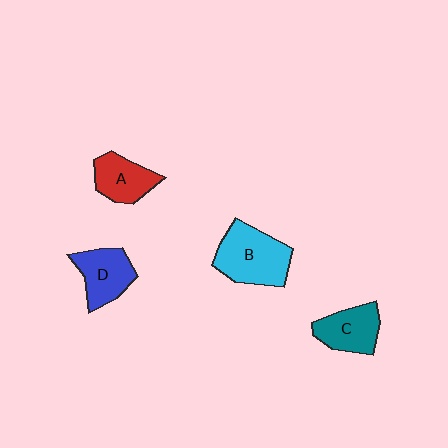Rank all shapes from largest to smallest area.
From largest to smallest: B (cyan), D (blue), C (teal), A (red).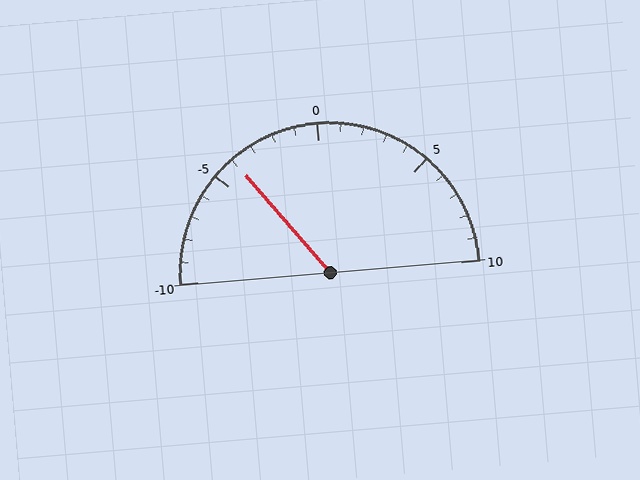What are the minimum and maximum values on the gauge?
The gauge ranges from -10 to 10.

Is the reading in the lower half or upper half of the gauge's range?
The reading is in the lower half of the range (-10 to 10).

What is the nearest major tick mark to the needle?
The nearest major tick mark is -5.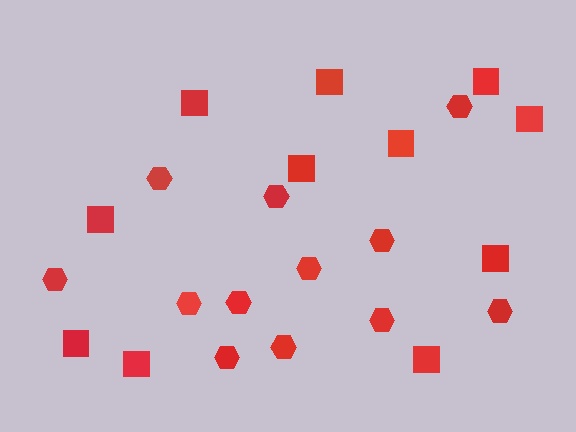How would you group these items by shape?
There are 2 groups: one group of squares (11) and one group of hexagons (12).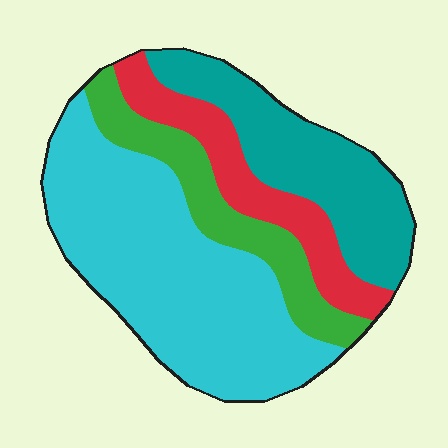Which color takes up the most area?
Cyan, at roughly 45%.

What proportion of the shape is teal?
Teal takes up about one quarter (1/4) of the shape.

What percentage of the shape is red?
Red covers 15% of the shape.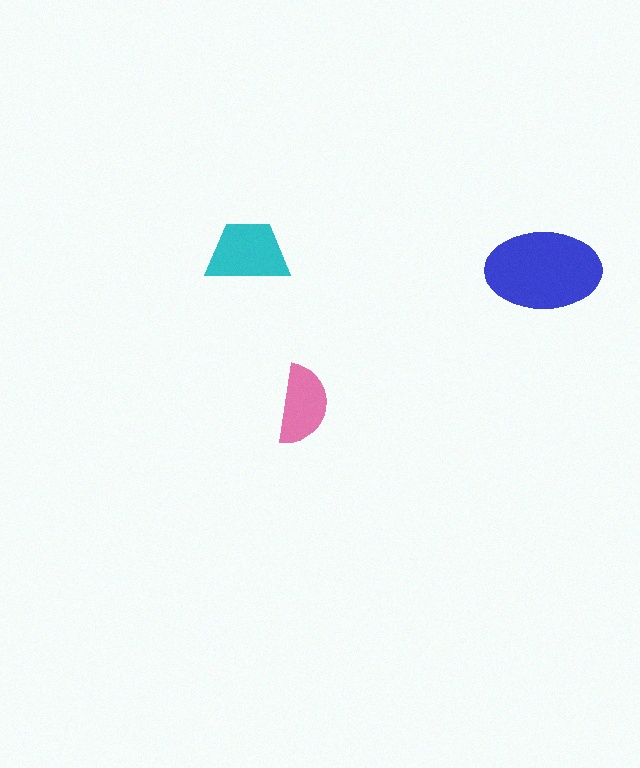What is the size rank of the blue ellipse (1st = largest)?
1st.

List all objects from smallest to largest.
The pink semicircle, the cyan trapezoid, the blue ellipse.